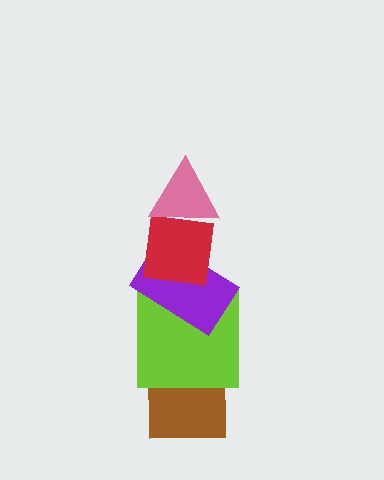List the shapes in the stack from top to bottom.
From top to bottom: the pink triangle, the red square, the purple rectangle, the lime square, the brown square.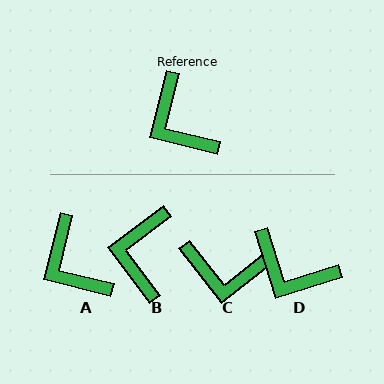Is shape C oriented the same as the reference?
No, it is off by about 52 degrees.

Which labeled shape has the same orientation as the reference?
A.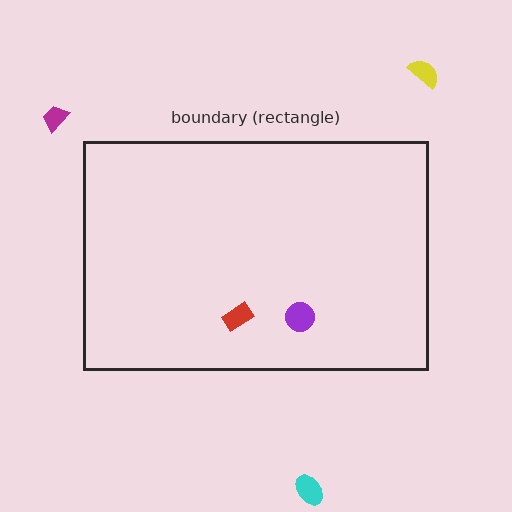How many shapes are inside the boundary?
2 inside, 3 outside.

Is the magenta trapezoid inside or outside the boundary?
Outside.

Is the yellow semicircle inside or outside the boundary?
Outside.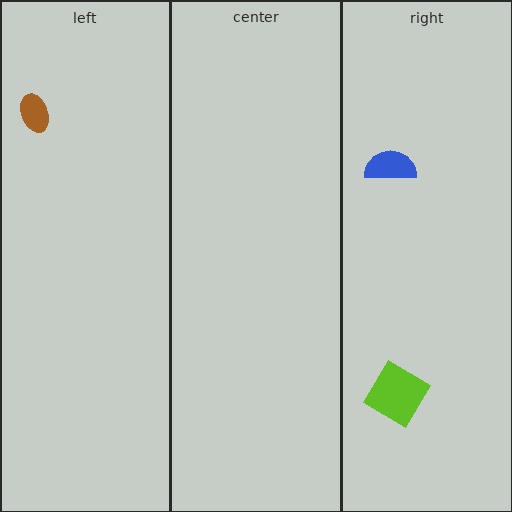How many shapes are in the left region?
1.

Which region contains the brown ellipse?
The left region.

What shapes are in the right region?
The blue semicircle, the lime diamond.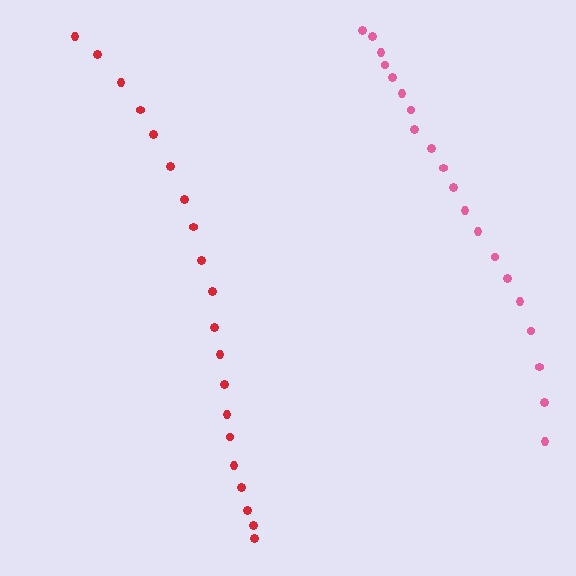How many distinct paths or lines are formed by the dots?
There are 2 distinct paths.